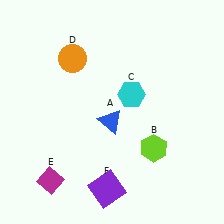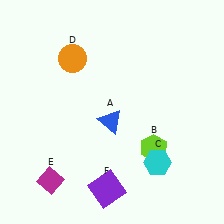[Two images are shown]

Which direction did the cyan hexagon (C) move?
The cyan hexagon (C) moved down.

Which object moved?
The cyan hexagon (C) moved down.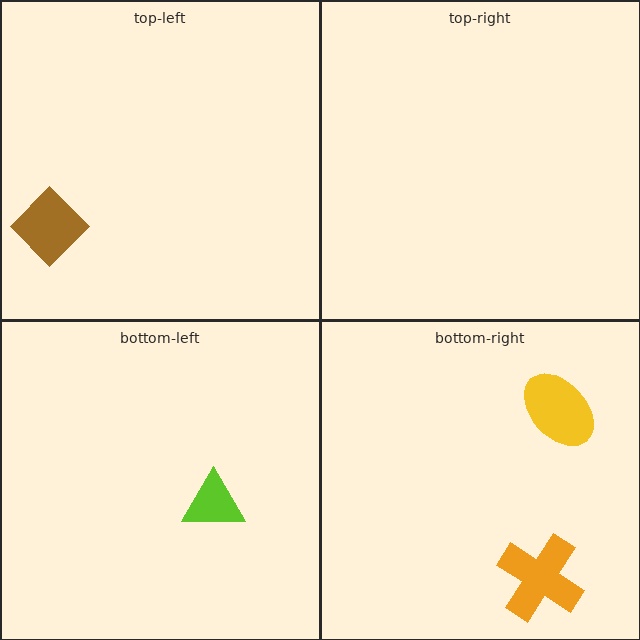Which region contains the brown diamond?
The top-left region.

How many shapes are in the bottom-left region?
1.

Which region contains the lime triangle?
The bottom-left region.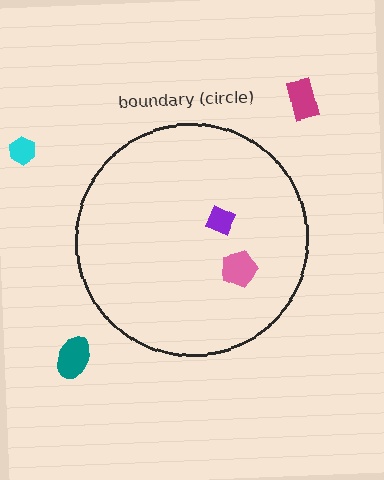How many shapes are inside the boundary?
2 inside, 3 outside.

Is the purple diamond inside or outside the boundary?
Inside.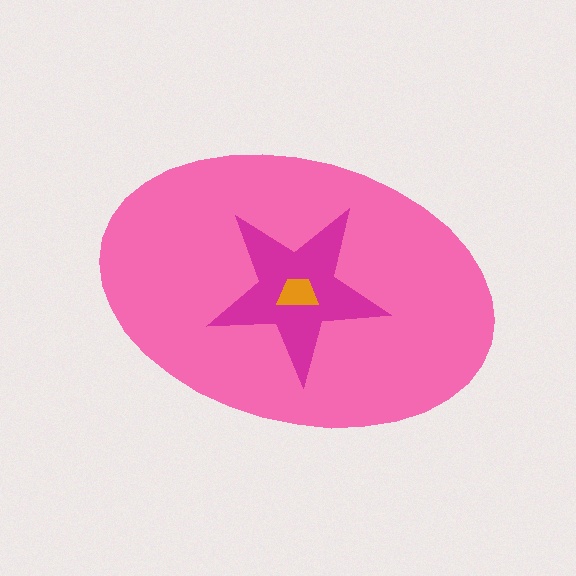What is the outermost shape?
The pink ellipse.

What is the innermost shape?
The orange trapezoid.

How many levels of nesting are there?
3.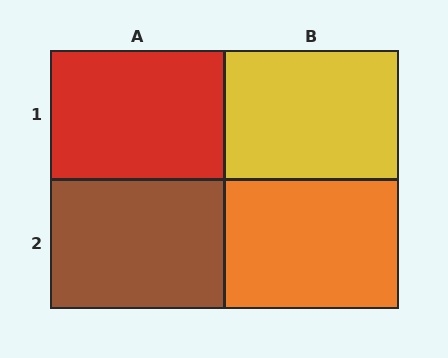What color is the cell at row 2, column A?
Brown.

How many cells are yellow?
1 cell is yellow.